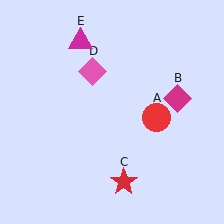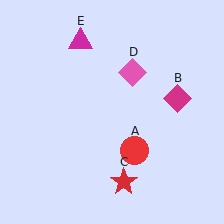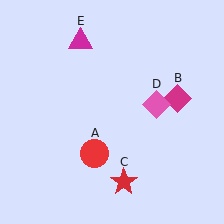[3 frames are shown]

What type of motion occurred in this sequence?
The red circle (object A), pink diamond (object D) rotated clockwise around the center of the scene.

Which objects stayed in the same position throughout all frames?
Magenta diamond (object B) and red star (object C) and magenta triangle (object E) remained stationary.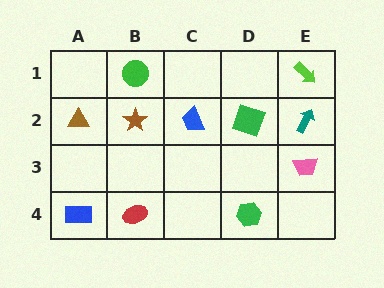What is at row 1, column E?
A lime arrow.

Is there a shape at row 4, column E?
No, that cell is empty.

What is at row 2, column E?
A teal arrow.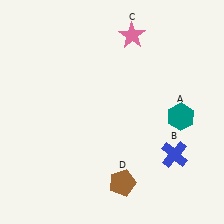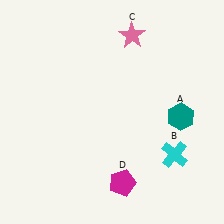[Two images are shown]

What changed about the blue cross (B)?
In Image 1, B is blue. In Image 2, it changed to cyan.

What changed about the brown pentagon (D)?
In Image 1, D is brown. In Image 2, it changed to magenta.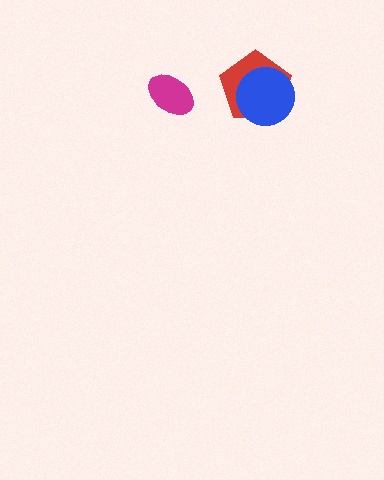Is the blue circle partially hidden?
No, no other shape covers it.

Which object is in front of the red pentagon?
The blue circle is in front of the red pentagon.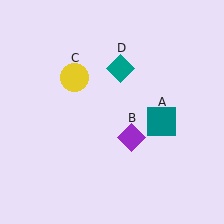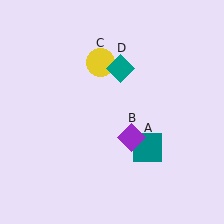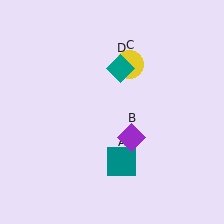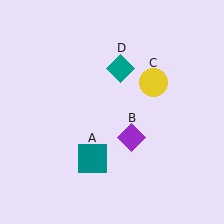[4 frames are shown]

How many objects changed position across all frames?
2 objects changed position: teal square (object A), yellow circle (object C).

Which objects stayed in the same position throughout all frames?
Purple diamond (object B) and teal diamond (object D) remained stationary.